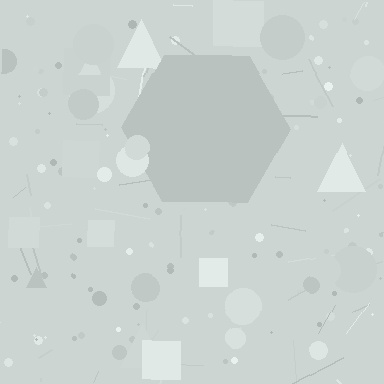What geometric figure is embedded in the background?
A hexagon is embedded in the background.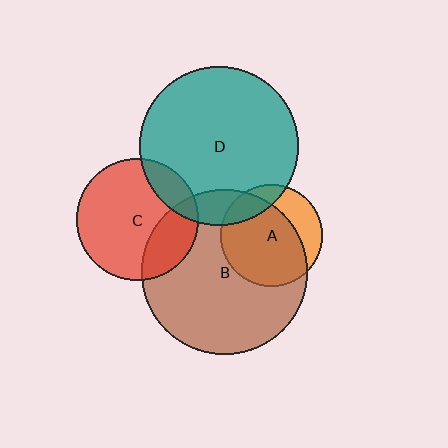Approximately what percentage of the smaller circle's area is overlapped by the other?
Approximately 15%.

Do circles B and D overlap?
Yes.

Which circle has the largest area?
Circle B (brown).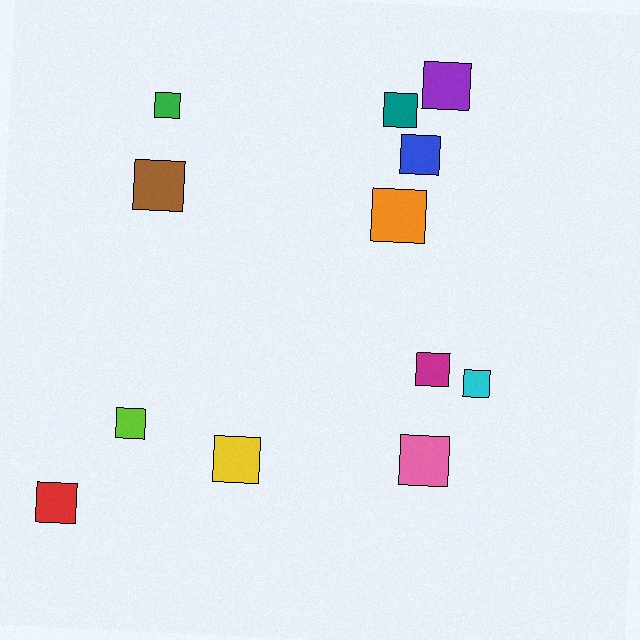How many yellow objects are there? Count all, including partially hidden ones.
There is 1 yellow object.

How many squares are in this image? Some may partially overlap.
There are 12 squares.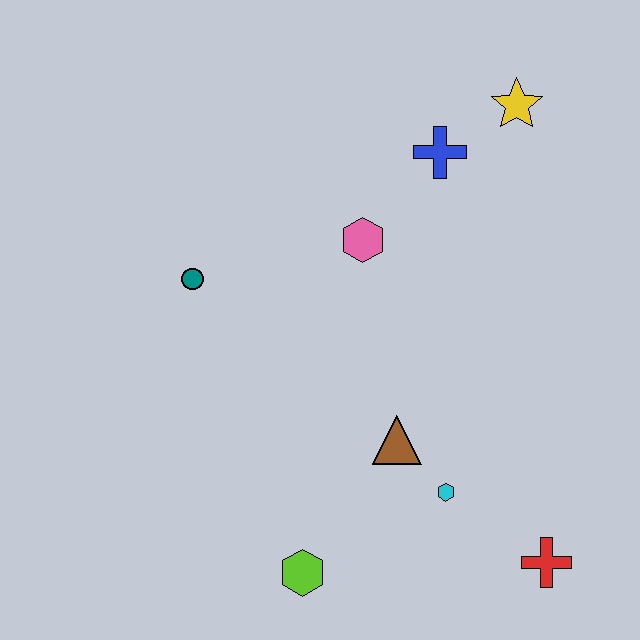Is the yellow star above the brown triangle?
Yes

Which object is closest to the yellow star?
The blue cross is closest to the yellow star.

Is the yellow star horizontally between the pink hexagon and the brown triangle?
No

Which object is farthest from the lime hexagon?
The yellow star is farthest from the lime hexagon.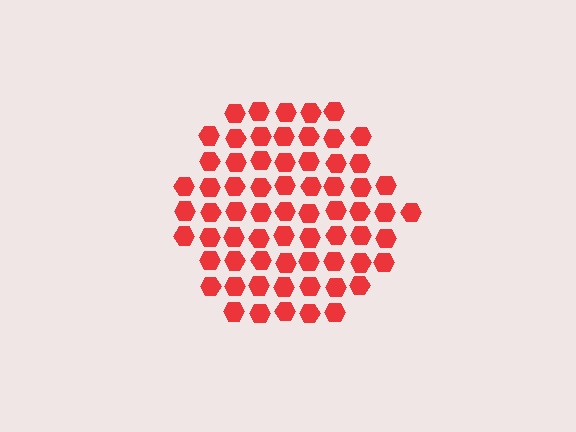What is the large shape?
The large shape is a hexagon.